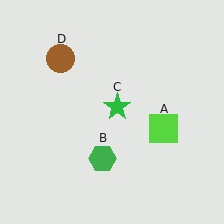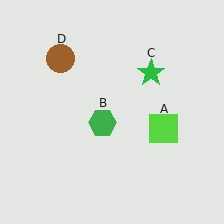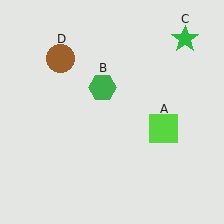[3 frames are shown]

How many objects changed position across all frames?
2 objects changed position: green hexagon (object B), green star (object C).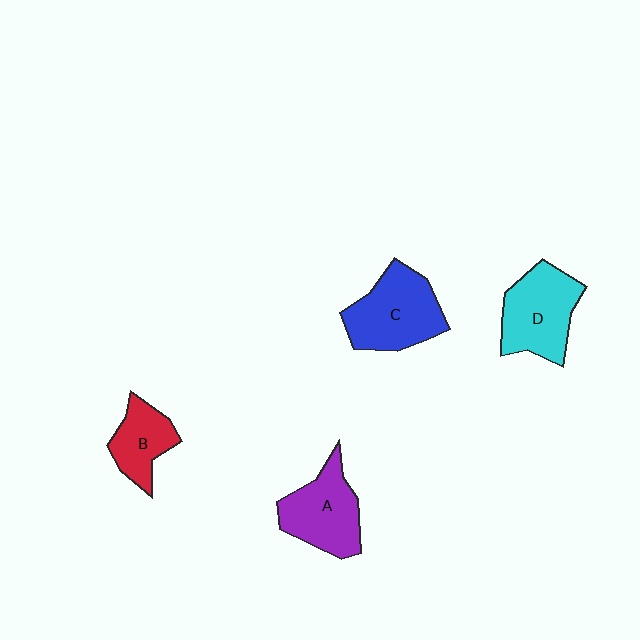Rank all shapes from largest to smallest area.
From largest to smallest: C (blue), D (cyan), A (purple), B (red).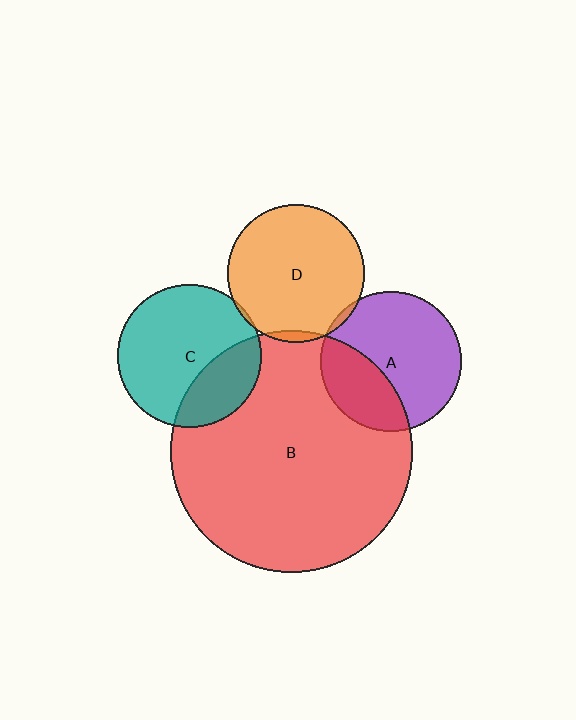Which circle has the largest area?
Circle B (red).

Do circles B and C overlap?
Yes.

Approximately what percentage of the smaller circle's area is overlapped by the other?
Approximately 30%.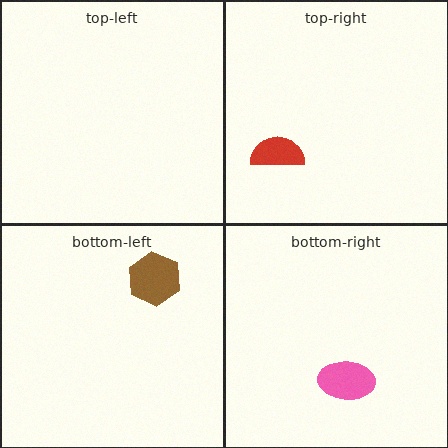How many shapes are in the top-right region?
1.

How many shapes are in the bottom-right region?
1.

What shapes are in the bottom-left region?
The brown hexagon.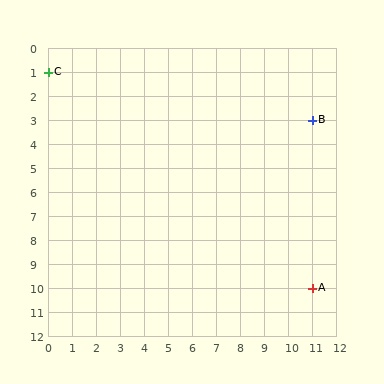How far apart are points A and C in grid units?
Points A and C are 11 columns and 9 rows apart (about 14.2 grid units diagonally).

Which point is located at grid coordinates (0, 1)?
Point C is at (0, 1).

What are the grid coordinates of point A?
Point A is at grid coordinates (11, 10).